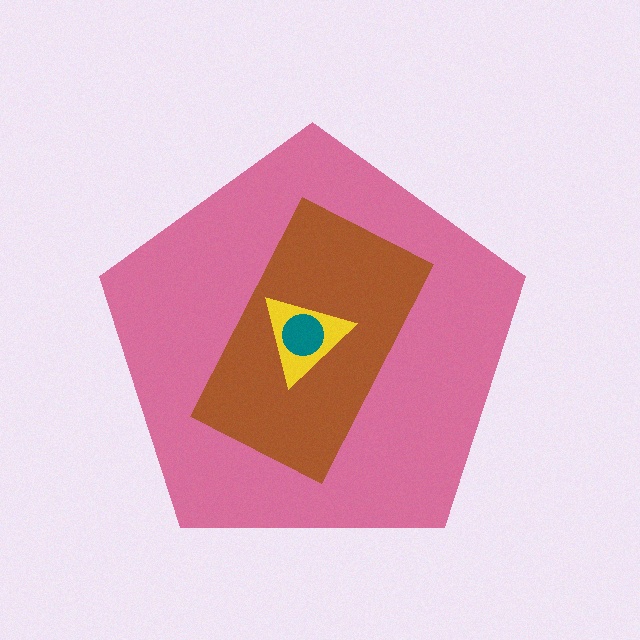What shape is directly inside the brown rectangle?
The yellow triangle.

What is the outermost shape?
The pink pentagon.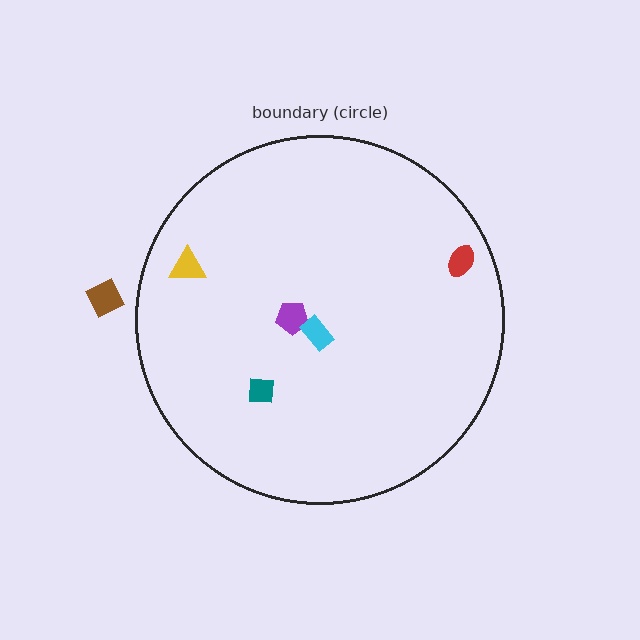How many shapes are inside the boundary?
5 inside, 1 outside.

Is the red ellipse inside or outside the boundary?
Inside.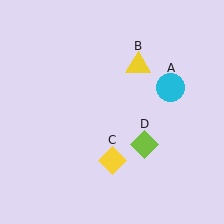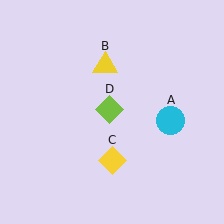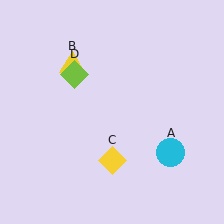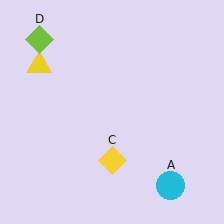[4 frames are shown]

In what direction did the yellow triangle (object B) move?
The yellow triangle (object B) moved left.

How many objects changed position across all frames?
3 objects changed position: cyan circle (object A), yellow triangle (object B), lime diamond (object D).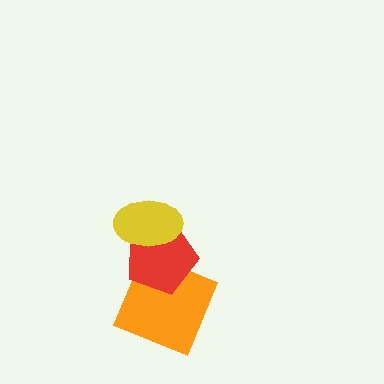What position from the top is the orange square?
The orange square is 3rd from the top.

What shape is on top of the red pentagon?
The yellow ellipse is on top of the red pentagon.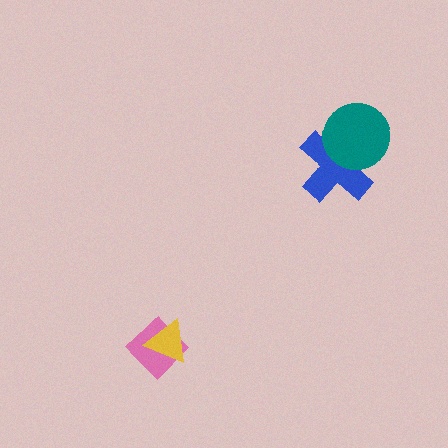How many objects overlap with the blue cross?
1 object overlaps with the blue cross.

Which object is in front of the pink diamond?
The yellow triangle is in front of the pink diamond.